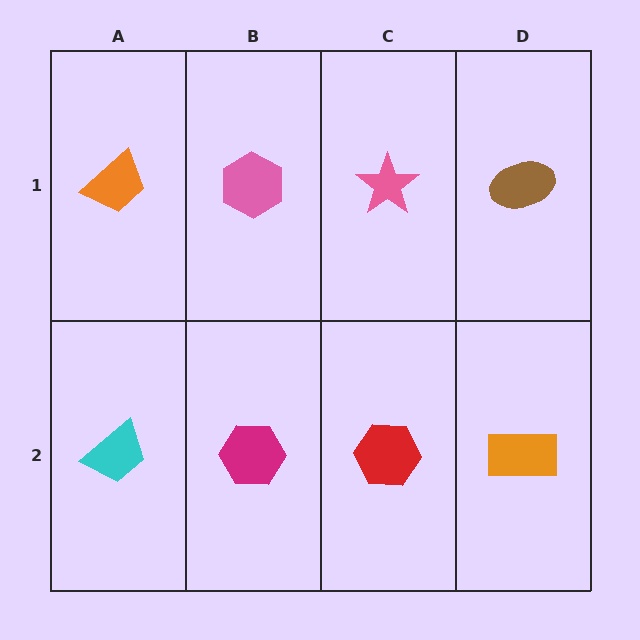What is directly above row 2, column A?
An orange trapezoid.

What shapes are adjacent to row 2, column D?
A brown ellipse (row 1, column D), a red hexagon (row 2, column C).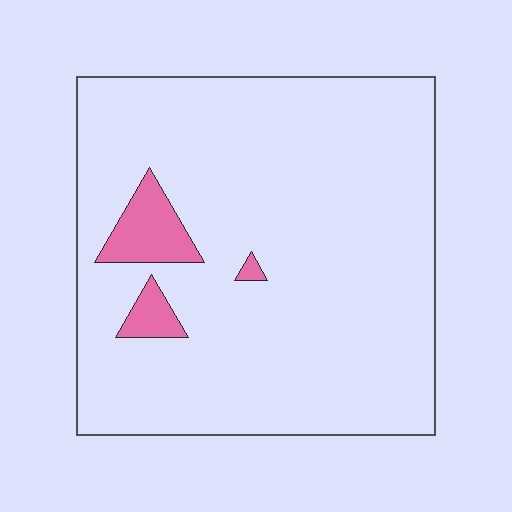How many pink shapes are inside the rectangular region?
3.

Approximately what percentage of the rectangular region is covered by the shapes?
Approximately 5%.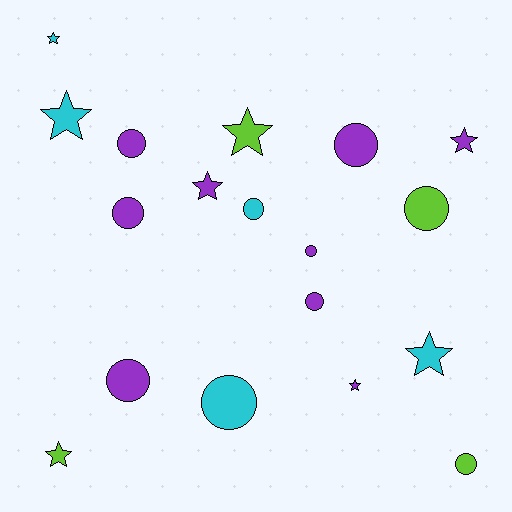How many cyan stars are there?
There are 3 cyan stars.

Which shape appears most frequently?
Circle, with 10 objects.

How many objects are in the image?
There are 18 objects.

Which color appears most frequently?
Purple, with 9 objects.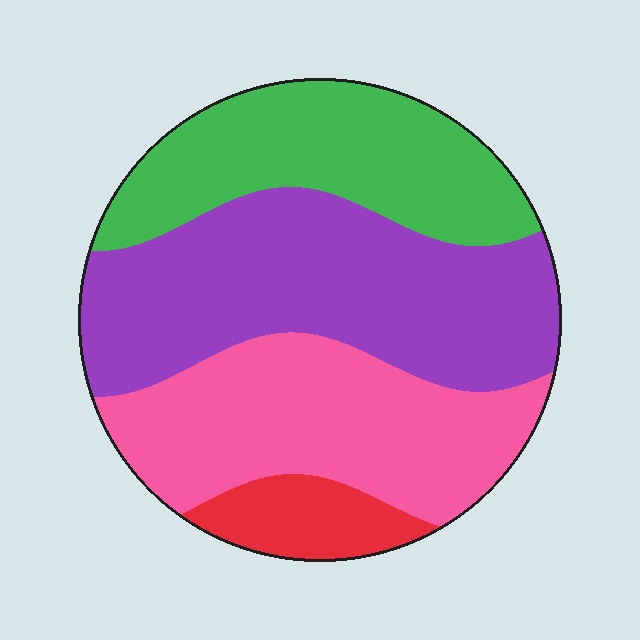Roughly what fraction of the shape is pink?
Pink takes up about one third (1/3) of the shape.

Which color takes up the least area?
Red, at roughly 10%.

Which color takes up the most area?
Purple, at roughly 40%.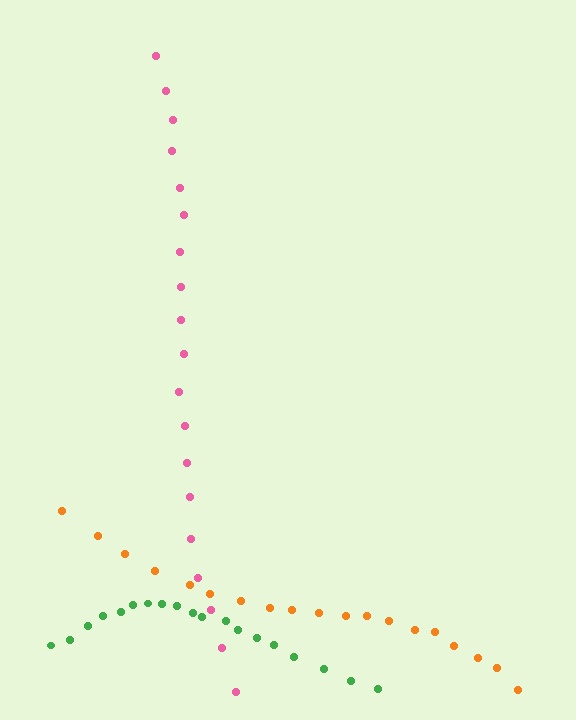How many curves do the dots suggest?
There are 3 distinct paths.